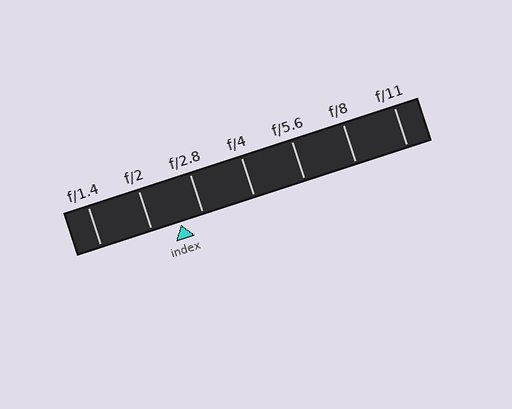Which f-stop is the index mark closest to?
The index mark is closest to f/2.8.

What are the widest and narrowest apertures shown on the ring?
The widest aperture shown is f/1.4 and the narrowest is f/11.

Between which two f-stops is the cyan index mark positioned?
The index mark is between f/2 and f/2.8.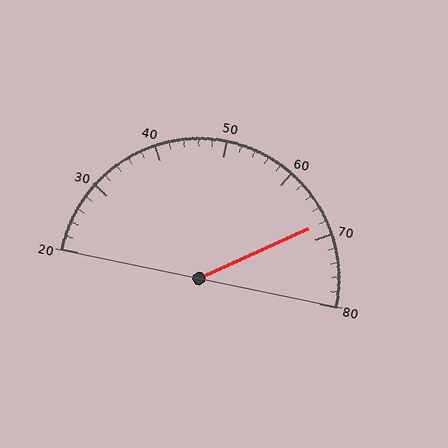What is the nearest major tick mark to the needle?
The nearest major tick mark is 70.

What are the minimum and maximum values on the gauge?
The gauge ranges from 20 to 80.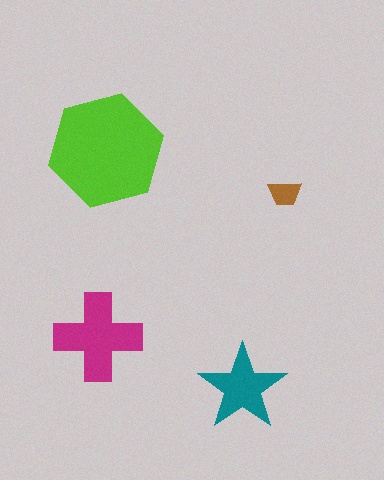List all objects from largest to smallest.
The lime hexagon, the magenta cross, the teal star, the brown trapezoid.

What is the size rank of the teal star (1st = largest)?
3rd.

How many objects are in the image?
There are 4 objects in the image.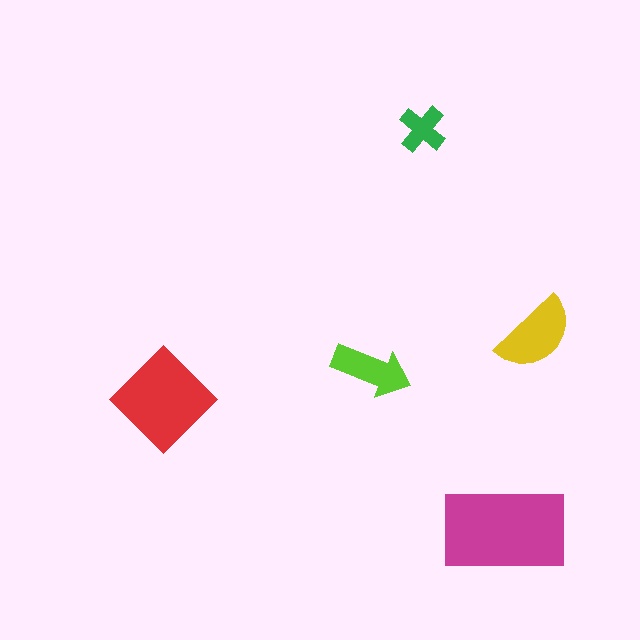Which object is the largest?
The magenta rectangle.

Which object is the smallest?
The green cross.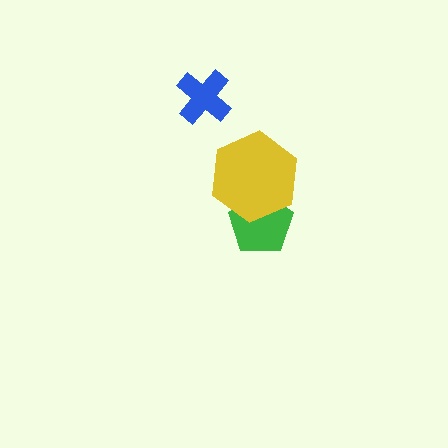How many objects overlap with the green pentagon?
1 object overlaps with the green pentagon.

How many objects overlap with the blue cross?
0 objects overlap with the blue cross.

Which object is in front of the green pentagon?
The yellow hexagon is in front of the green pentagon.